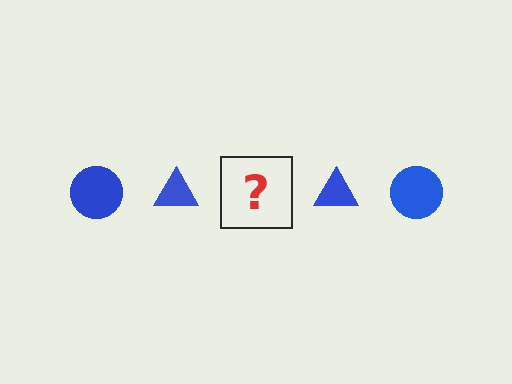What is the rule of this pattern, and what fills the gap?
The rule is that the pattern cycles through circle, triangle shapes in blue. The gap should be filled with a blue circle.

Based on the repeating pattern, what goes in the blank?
The blank should be a blue circle.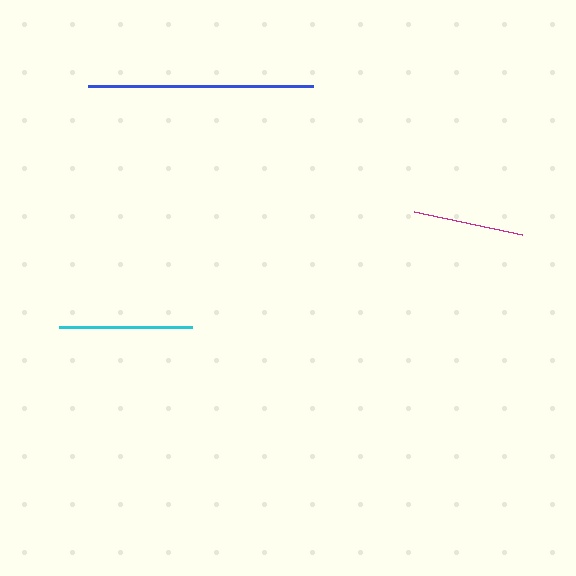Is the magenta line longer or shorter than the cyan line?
The cyan line is longer than the magenta line.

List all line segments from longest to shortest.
From longest to shortest: blue, cyan, magenta.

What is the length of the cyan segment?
The cyan segment is approximately 134 pixels long.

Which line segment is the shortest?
The magenta line is the shortest at approximately 111 pixels.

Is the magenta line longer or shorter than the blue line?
The blue line is longer than the magenta line.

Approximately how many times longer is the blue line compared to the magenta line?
The blue line is approximately 2.0 times the length of the magenta line.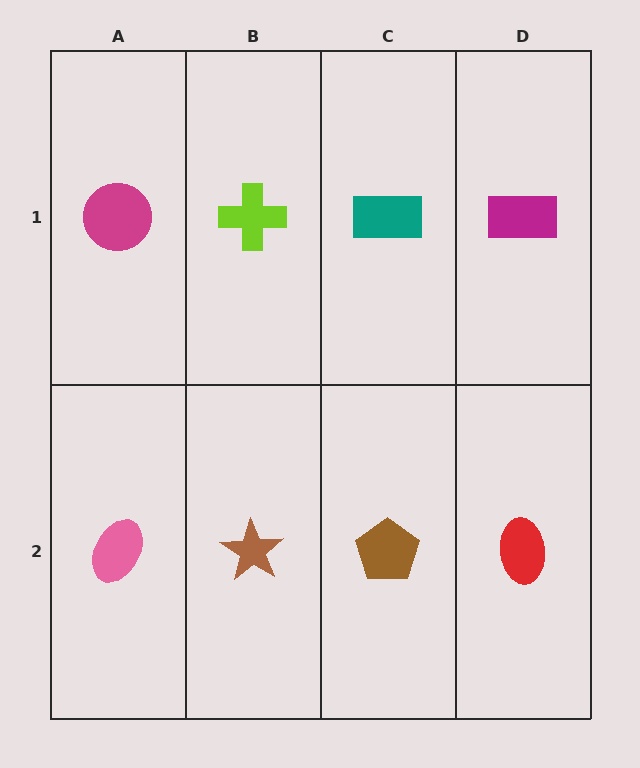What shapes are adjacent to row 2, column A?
A magenta circle (row 1, column A), a brown star (row 2, column B).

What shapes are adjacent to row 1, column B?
A brown star (row 2, column B), a magenta circle (row 1, column A), a teal rectangle (row 1, column C).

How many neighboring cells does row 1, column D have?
2.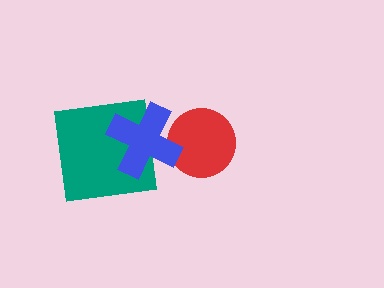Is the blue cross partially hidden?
No, no other shape covers it.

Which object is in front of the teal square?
The blue cross is in front of the teal square.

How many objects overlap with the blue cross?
2 objects overlap with the blue cross.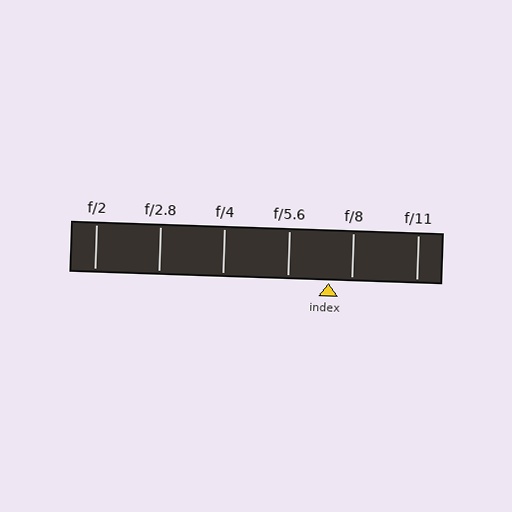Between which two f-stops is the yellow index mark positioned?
The index mark is between f/5.6 and f/8.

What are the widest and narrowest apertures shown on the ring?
The widest aperture shown is f/2 and the narrowest is f/11.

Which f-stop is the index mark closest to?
The index mark is closest to f/8.